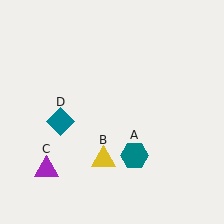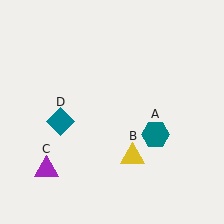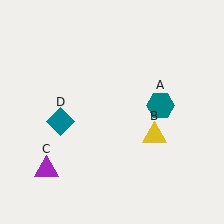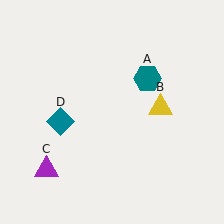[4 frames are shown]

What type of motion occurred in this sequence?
The teal hexagon (object A), yellow triangle (object B) rotated counterclockwise around the center of the scene.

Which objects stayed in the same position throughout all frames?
Purple triangle (object C) and teal diamond (object D) remained stationary.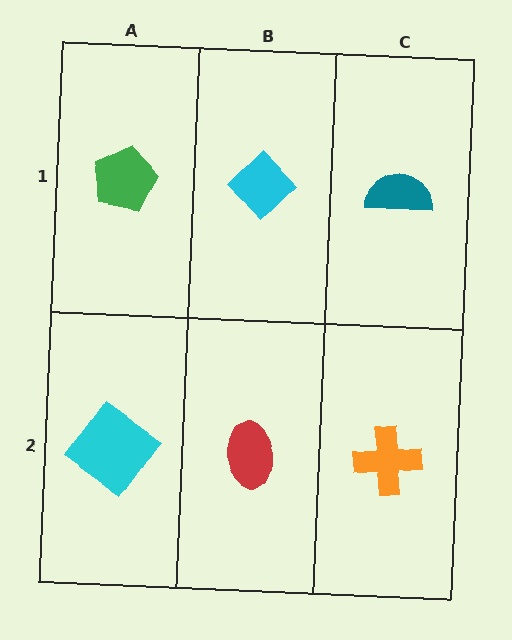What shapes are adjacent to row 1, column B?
A red ellipse (row 2, column B), a green pentagon (row 1, column A), a teal semicircle (row 1, column C).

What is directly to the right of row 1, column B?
A teal semicircle.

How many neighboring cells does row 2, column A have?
2.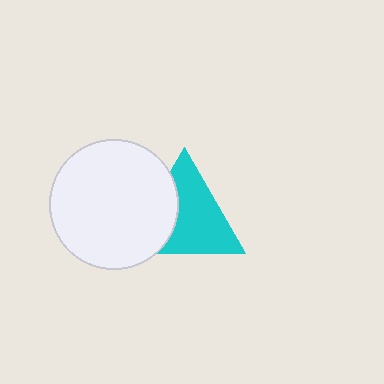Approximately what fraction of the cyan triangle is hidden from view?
Roughly 34% of the cyan triangle is hidden behind the white circle.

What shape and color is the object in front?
The object in front is a white circle.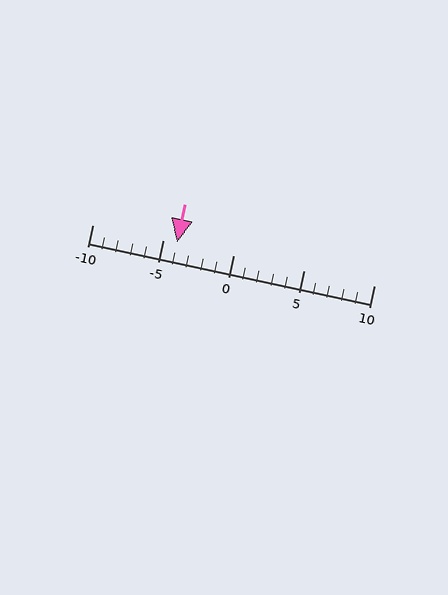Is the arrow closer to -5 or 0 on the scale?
The arrow is closer to -5.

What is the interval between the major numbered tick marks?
The major tick marks are spaced 5 units apart.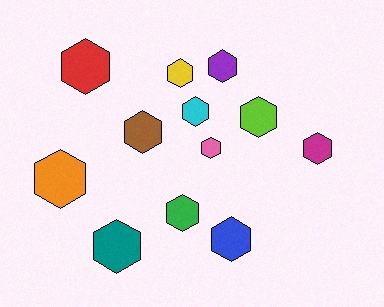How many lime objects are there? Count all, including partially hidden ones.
There is 1 lime object.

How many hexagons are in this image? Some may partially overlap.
There are 12 hexagons.